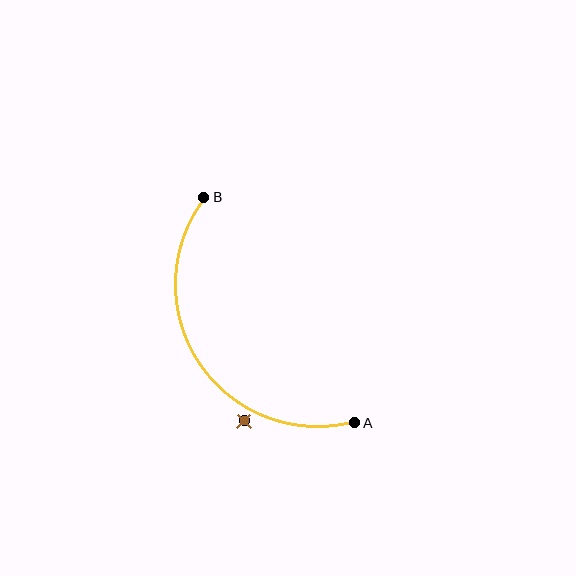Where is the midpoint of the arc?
The arc midpoint is the point on the curve farthest from the straight line joining A and B. It sits to the left of that line.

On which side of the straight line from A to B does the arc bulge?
The arc bulges to the left of the straight line connecting A and B.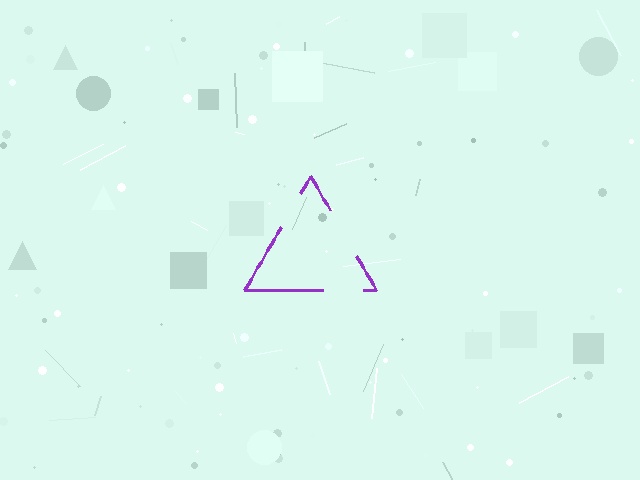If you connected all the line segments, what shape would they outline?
They would outline a triangle.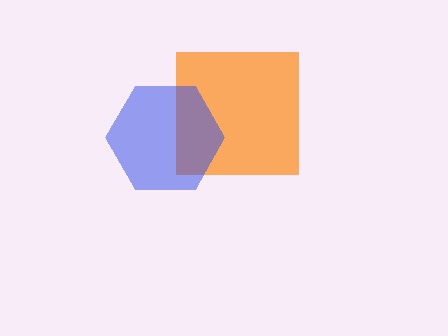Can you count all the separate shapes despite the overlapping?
Yes, there are 2 separate shapes.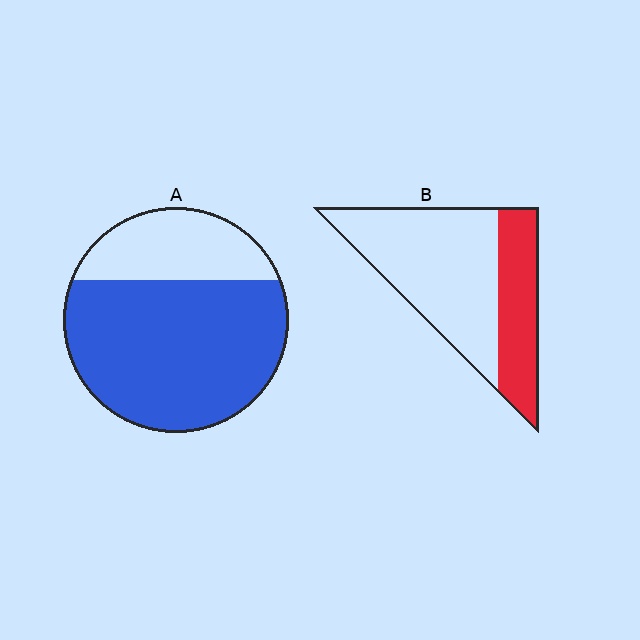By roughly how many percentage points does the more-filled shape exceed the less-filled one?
By roughly 40 percentage points (A over B).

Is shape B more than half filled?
No.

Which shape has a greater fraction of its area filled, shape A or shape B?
Shape A.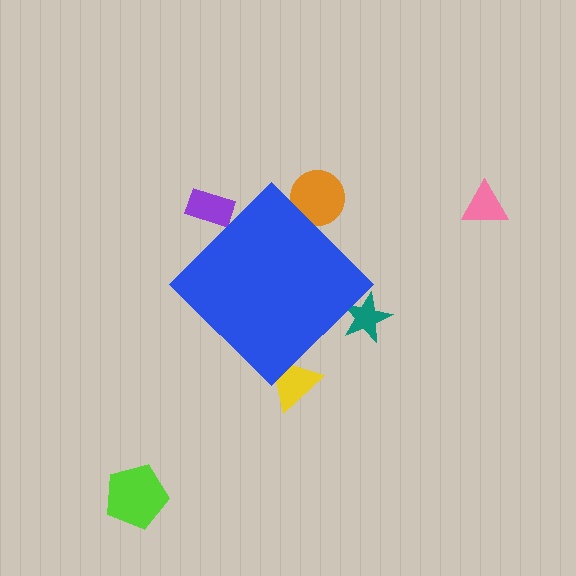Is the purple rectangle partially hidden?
Yes, the purple rectangle is partially hidden behind the blue diamond.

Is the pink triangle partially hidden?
No, the pink triangle is fully visible.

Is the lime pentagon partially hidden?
No, the lime pentagon is fully visible.